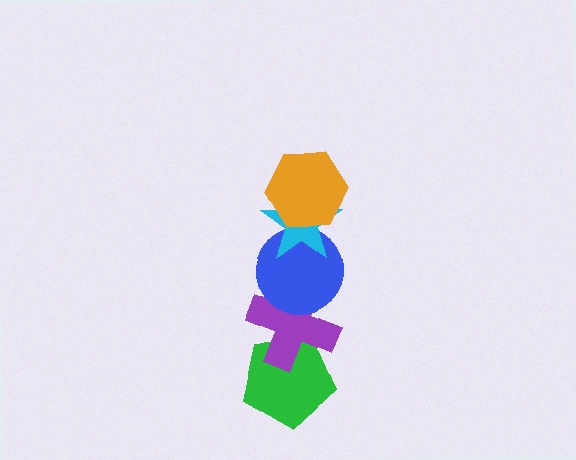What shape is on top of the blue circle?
The cyan star is on top of the blue circle.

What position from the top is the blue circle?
The blue circle is 3rd from the top.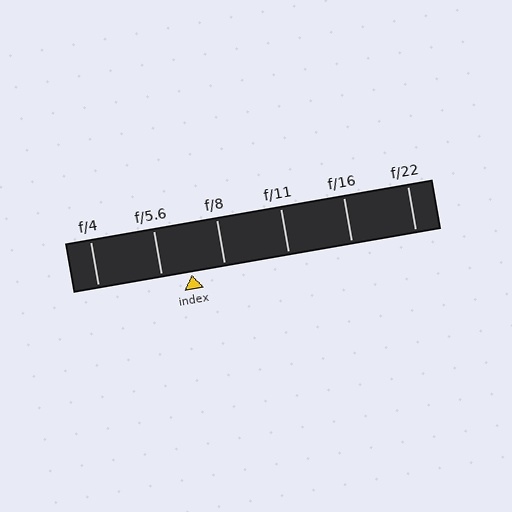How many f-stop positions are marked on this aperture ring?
There are 6 f-stop positions marked.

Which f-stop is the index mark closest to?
The index mark is closest to f/5.6.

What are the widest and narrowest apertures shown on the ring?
The widest aperture shown is f/4 and the narrowest is f/22.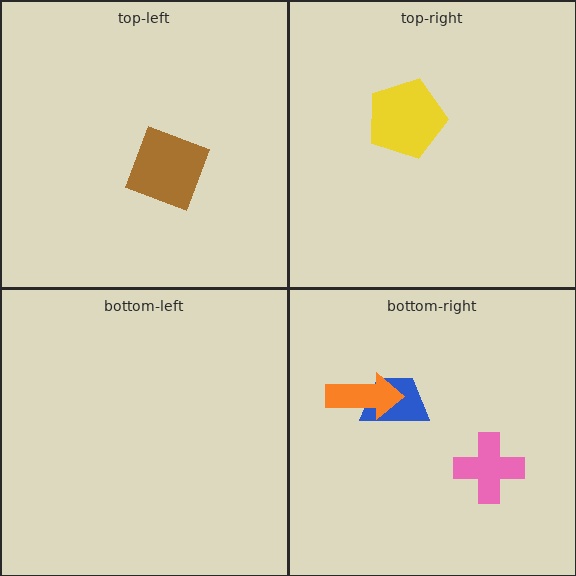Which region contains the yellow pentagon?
The top-right region.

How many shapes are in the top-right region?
1.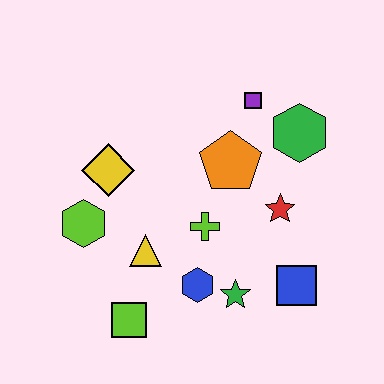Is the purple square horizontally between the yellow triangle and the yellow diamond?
No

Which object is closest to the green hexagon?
The purple square is closest to the green hexagon.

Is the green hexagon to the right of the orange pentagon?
Yes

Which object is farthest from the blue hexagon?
The purple square is farthest from the blue hexagon.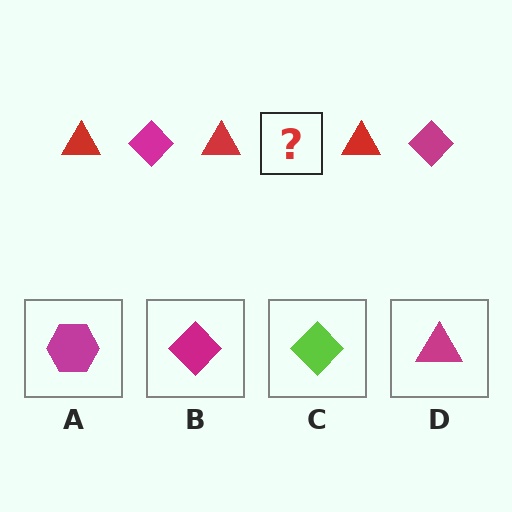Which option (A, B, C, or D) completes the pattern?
B.